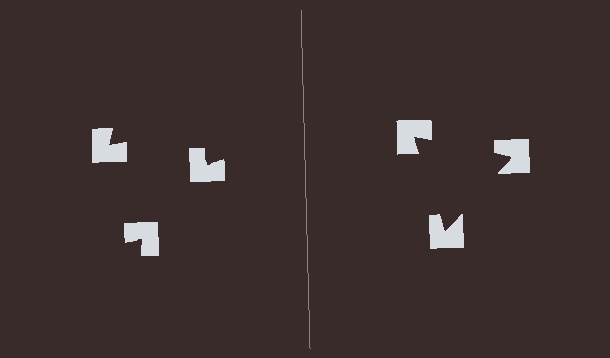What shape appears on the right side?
An illusory triangle.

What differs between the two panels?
The notched squares are positioned identically on both sides; only the wedge orientations differ. On the right they align to a triangle; on the left they are misaligned.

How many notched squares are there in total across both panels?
6 — 3 on each side.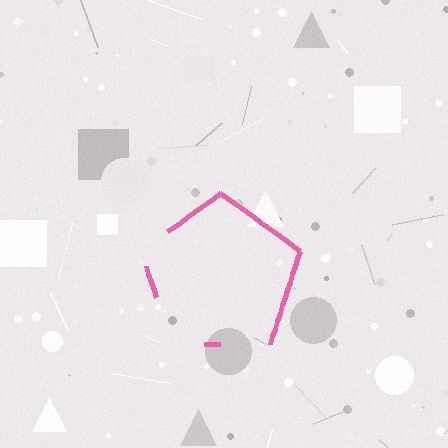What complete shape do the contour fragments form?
The contour fragments form a pentagon.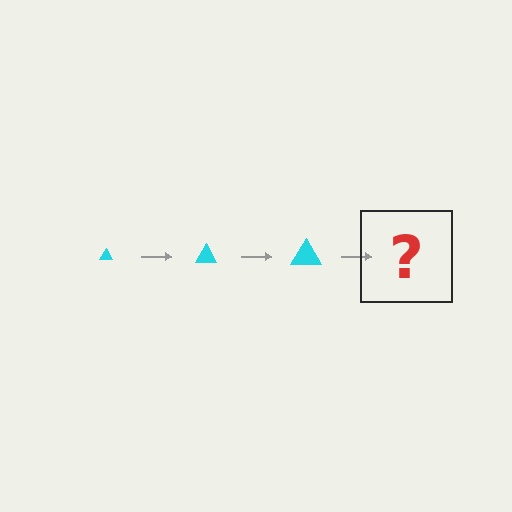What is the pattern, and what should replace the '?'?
The pattern is that the triangle gets progressively larger each step. The '?' should be a cyan triangle, larger than the previous one.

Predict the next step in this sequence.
The next step is a cyan triangle, larger than the previous one.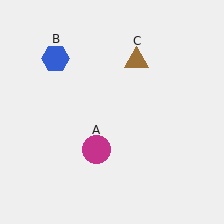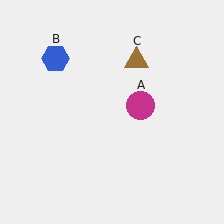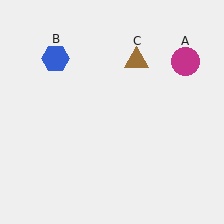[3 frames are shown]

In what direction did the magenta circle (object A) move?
The magenta circle (object A) moved up and to the right.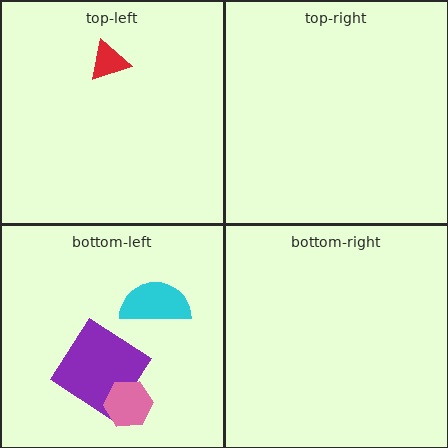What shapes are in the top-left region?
The red triangle.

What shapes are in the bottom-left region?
The purple diamond, the cyan semicircle, the pink hexagon.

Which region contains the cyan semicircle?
The bottom-left region.